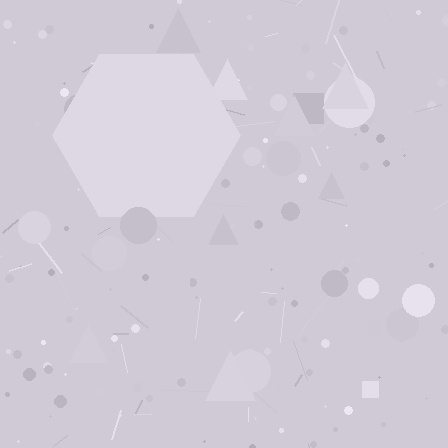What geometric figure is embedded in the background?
A hexagon is embedded in the background.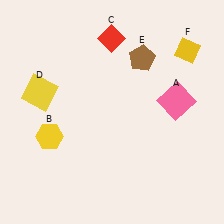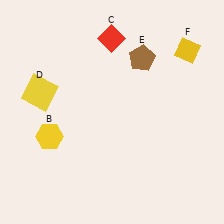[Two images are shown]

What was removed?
The pink square (A) was removed in Image 2.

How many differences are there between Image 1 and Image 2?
There is 1 difference between the two images.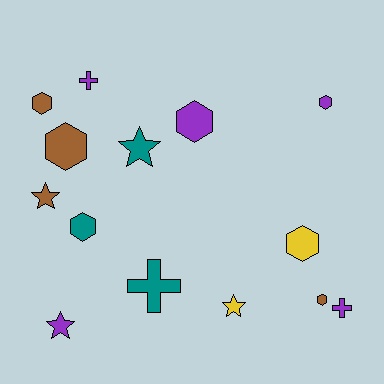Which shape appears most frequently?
Hexagon, with 7 objects.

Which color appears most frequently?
Purple, with 5 objects.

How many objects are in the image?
There are 14 objects.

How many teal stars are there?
There is 1 teal star.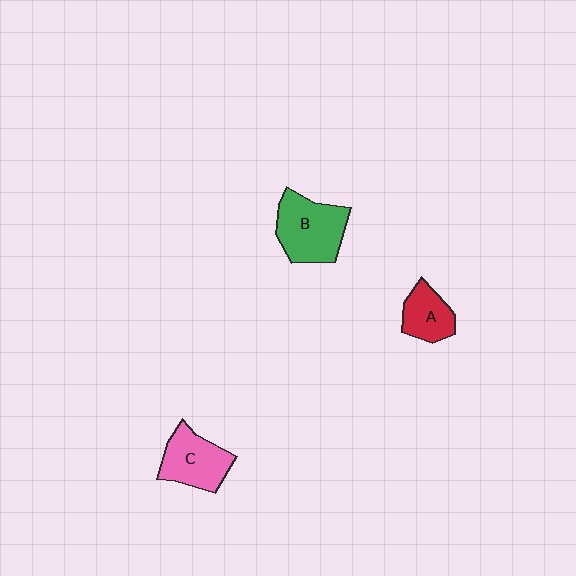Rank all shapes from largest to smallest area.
From largest to smallest: B (green), C (pink), A (red).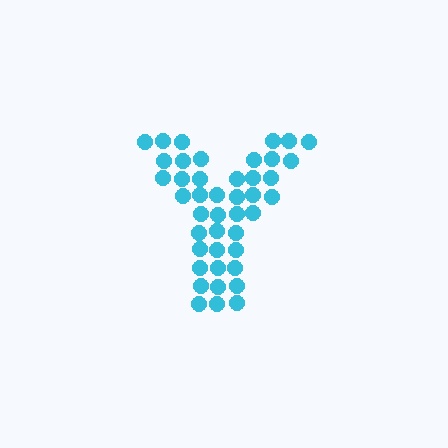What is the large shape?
The large shape is the letter Y.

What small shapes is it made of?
It is made of small circles.